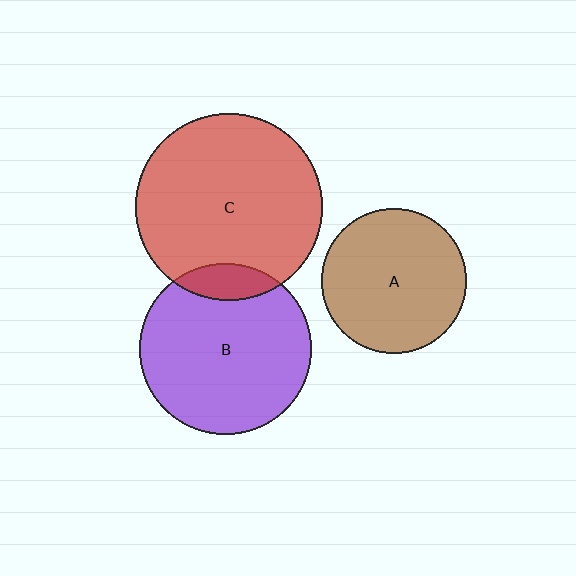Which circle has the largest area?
Circle C (red).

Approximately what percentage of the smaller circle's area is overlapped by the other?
Approximately 10%.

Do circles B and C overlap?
Yes.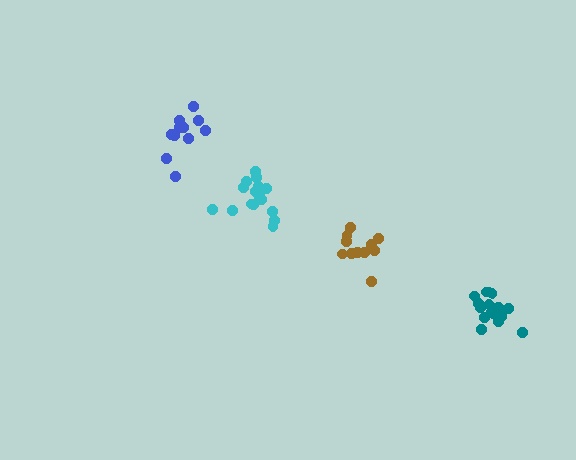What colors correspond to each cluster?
The clusters are colored: brown, teal, cyan, blue.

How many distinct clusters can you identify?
There are 4 distinct clusters.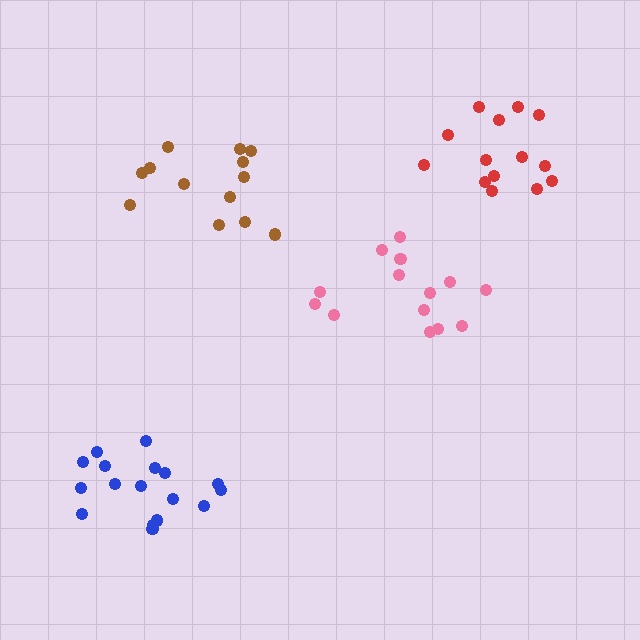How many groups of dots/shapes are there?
There are 4 groups.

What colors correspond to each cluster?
The clusters are colored: red, pink, brown, blue.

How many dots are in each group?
Group 1: 14 dots, Group 2: 14 dots, Group 3: 13 dots, Group 4: 17 dots (58 total).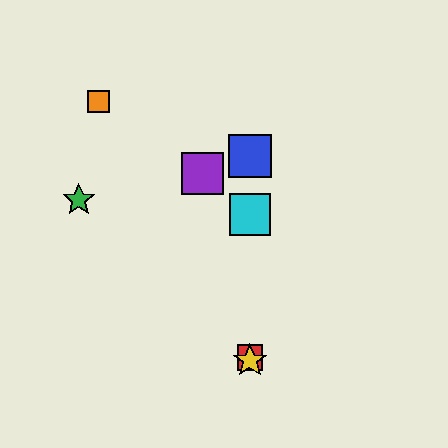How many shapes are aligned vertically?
4 shapes (the red square, the blue square, the yellow star, the cyan square) are aligned vertically.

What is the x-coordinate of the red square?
The red square is at x≈250.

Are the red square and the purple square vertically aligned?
No, the red square is at x≈250 and the purple square is at x≈202.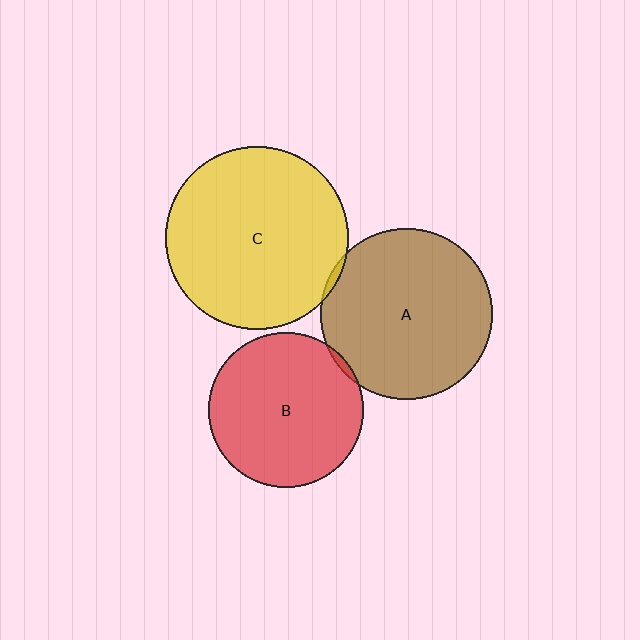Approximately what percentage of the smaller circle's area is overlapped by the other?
Approximately 5%.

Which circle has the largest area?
Circle C (yellow).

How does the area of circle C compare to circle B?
Approximately 1.4 times.